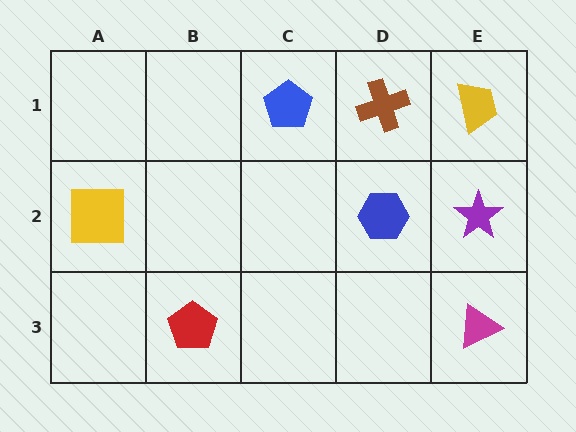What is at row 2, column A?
A yellow square.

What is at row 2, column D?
A blue hexagon.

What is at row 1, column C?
A blue pentagon.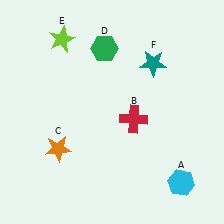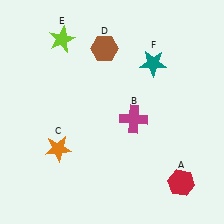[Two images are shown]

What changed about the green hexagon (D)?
In Image 1, D is green. In Image 2, it changed to brown.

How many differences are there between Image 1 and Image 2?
There are 3 differences between the two images.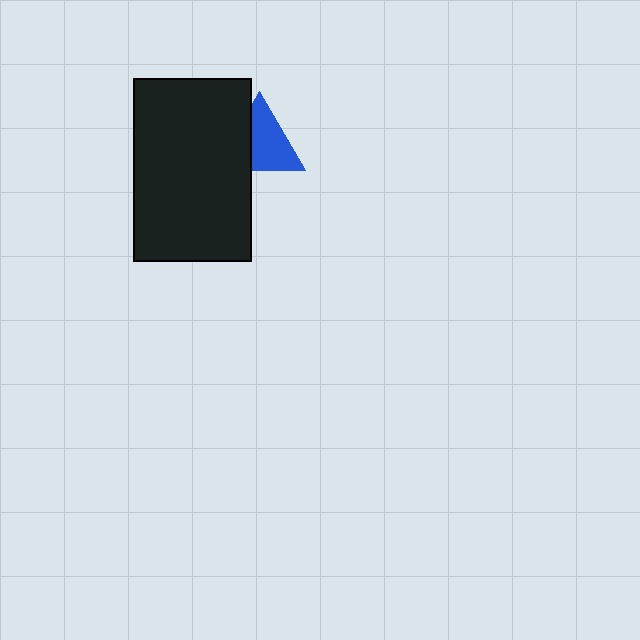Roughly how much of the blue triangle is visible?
Most of it is visible (roughly 66%).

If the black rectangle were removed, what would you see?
You would see the complete blue triangle.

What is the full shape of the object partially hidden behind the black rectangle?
The partially hidden object is a blue triangle.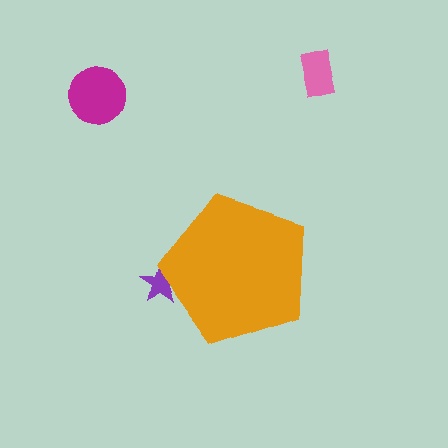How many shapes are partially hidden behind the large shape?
1 shape is partially hidden.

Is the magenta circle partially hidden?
No, the magenta circle is fully visible.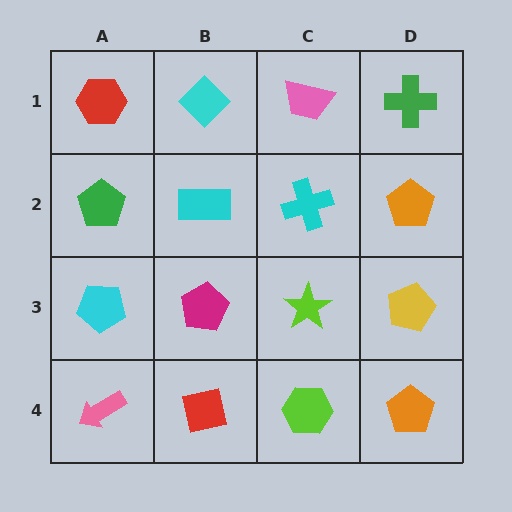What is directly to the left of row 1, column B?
A red hexagon.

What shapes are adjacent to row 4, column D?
A yellow pentagon (row 3, column D), a lime hexagon (row 4, column C).